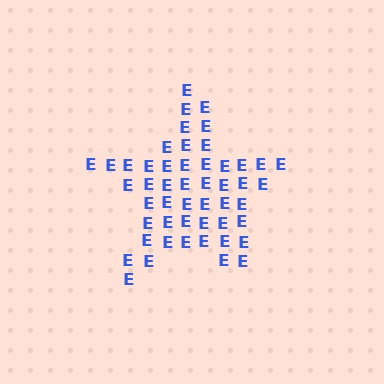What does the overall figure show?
The overall figure shows a star.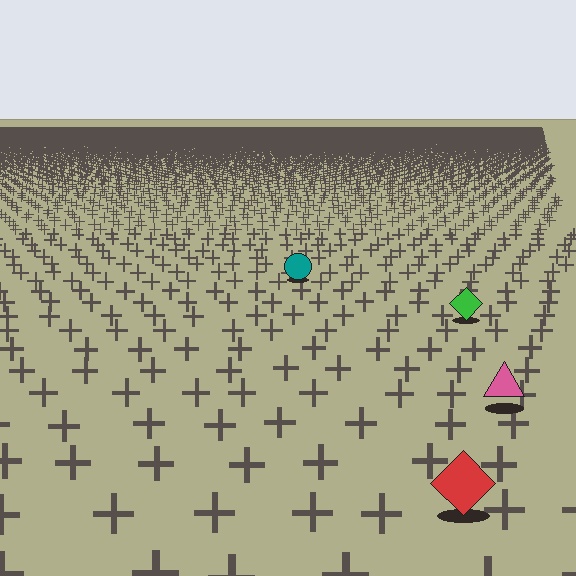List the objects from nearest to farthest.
From nearest to farthest: the red diamond, the pink triangle, the green diamond, the teal circle.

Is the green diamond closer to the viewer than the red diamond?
No. The red diamond is closer — you can tell from the texture gradient: the ground texture is coarser near it.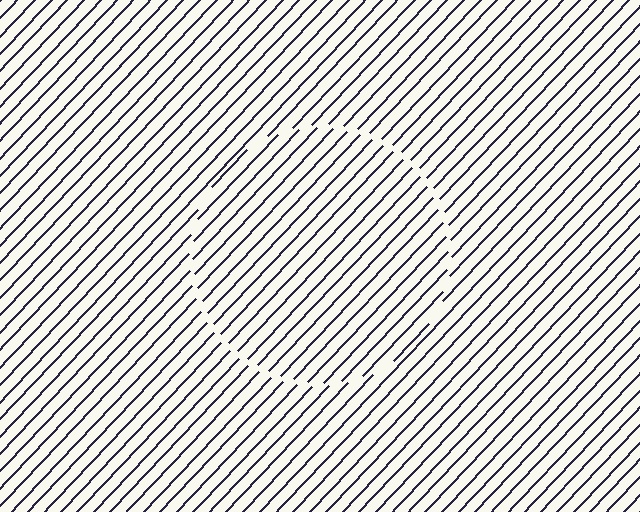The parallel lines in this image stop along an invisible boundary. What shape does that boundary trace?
An illusory circle. The interior of the shape contains the same grating, shifted by half a period — the contour is defined by the phase discontinuity where line-ends from the inner and outer gratings abut.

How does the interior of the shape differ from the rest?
The interior of the shape contains the same grating, shifted by half a period — the contour is defined by the phase discontinuity where line-ends from the inner and outer gratings abut.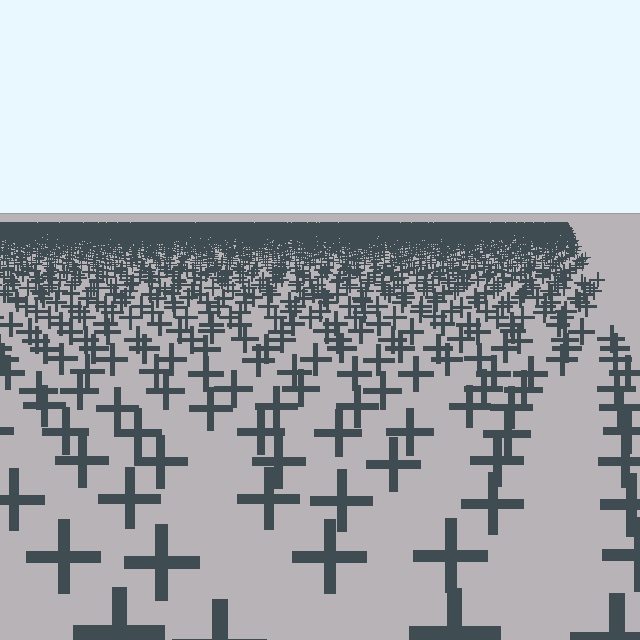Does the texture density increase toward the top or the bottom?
Density increases toward the top.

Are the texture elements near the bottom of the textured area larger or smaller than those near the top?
Larger. Near the bottom, elements are closer to the viewer and appear at a bigger on-screen size.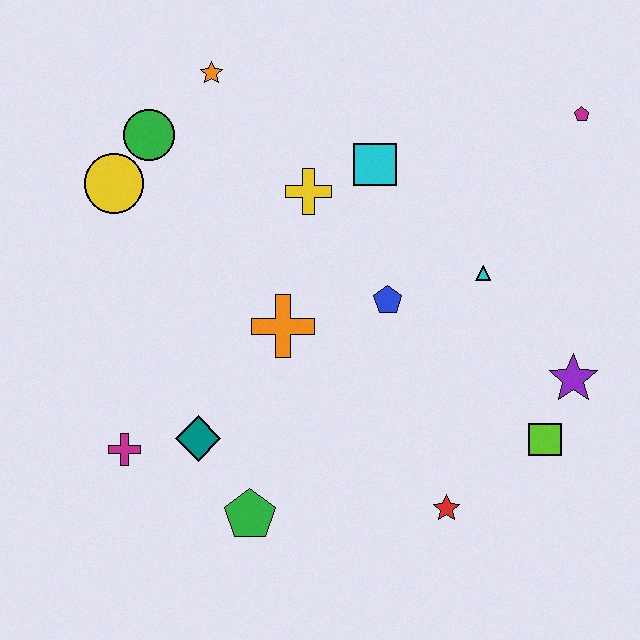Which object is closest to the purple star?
The lime square is closest to the purple star.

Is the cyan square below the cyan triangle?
No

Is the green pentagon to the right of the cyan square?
No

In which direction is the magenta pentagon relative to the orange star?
The magenta pentagon is to the right of the orange star.